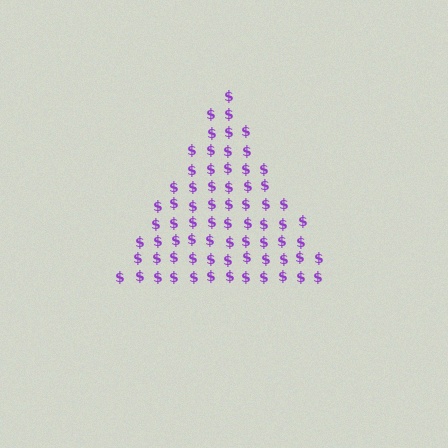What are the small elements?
The small elements are dollar signs.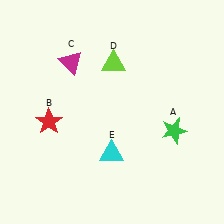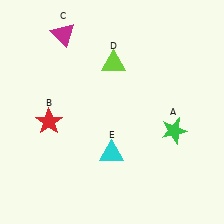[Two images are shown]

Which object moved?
The magenta triangle (C) moved up.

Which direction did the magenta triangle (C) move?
The magenta triangle (C) moved up.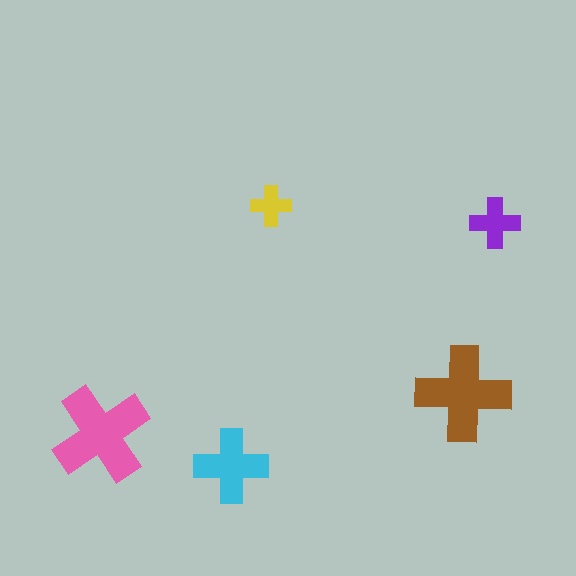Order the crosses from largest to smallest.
the pink one, the brown one, the cyan one, the purple one, the yellow one.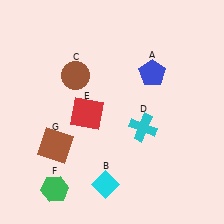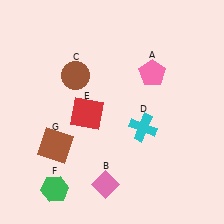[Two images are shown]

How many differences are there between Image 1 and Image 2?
There are 2 differences between the two images.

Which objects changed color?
A changed from blue to pink. B changed from cyan to pink.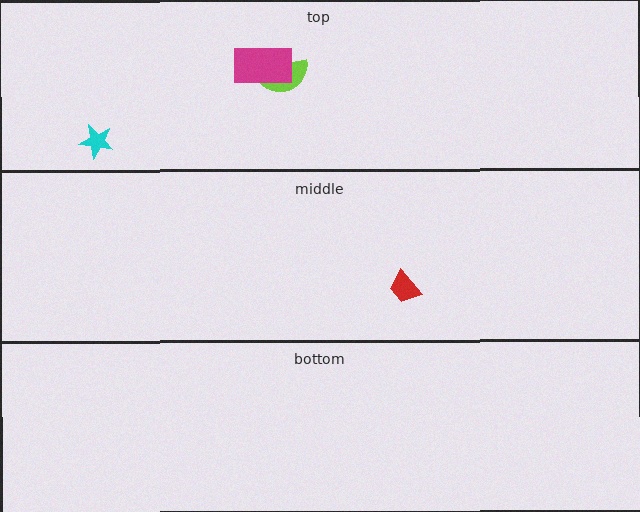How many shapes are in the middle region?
1.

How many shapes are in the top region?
3.